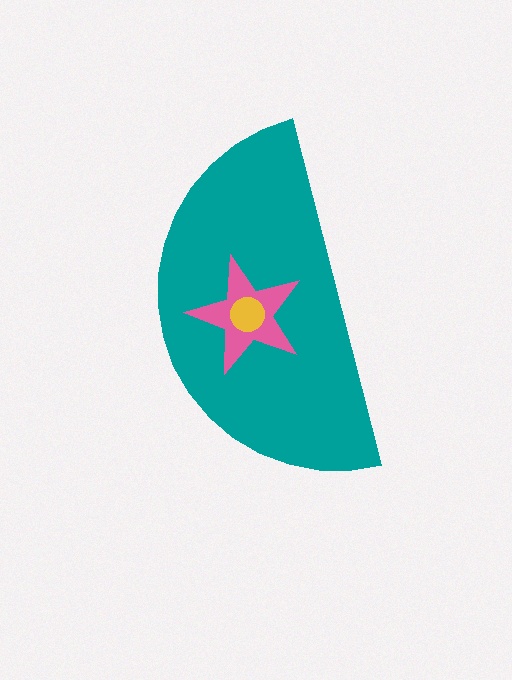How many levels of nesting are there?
3.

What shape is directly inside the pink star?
The yellow circle.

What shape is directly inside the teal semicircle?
The pink star.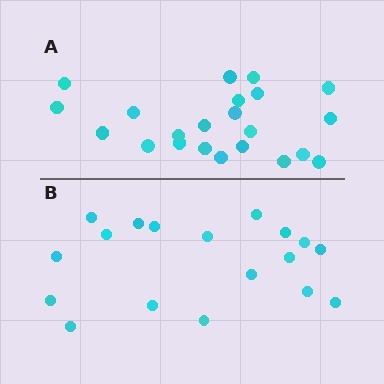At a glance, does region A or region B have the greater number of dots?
Region A (the top region) has more dots.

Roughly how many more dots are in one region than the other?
Region A has about 4 more dots than region B.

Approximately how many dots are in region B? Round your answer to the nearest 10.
About 20 dots. (The exact count is 18, which rounds to 20.)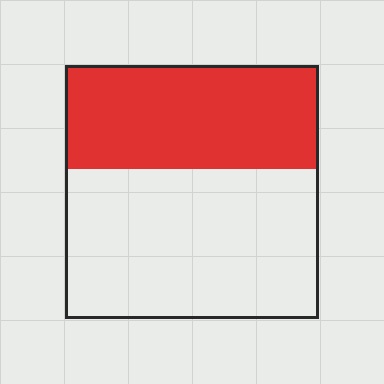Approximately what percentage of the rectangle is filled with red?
Approximately 40%.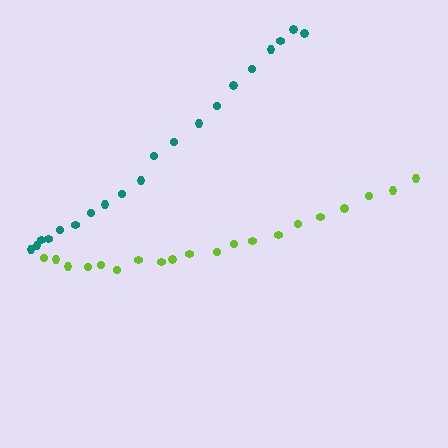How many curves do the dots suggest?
There are 2 distinct paths.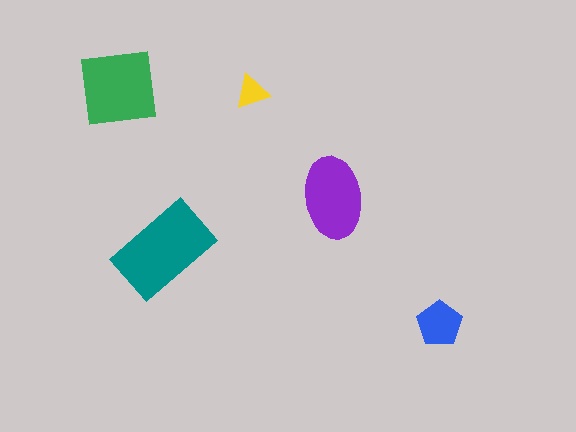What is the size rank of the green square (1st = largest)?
2nd.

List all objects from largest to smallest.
The teal rectangle, the green square, the purple ellipse, the blue pentagon, the yellow triangle.